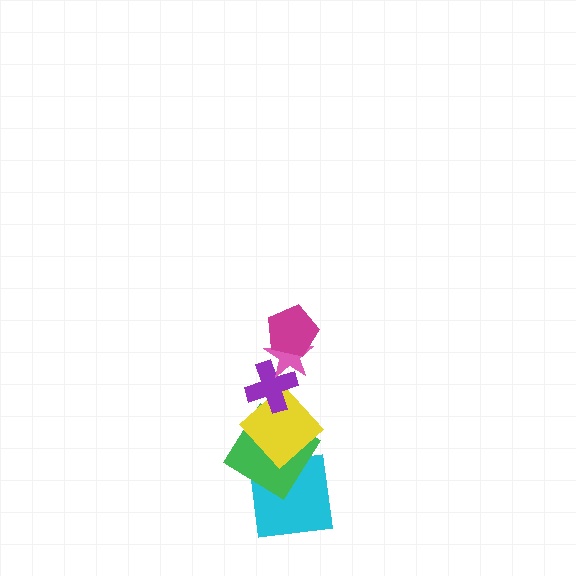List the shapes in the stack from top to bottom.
From top to bottom: the magenta pentagon, the pink star, the purple cross, the yellow diamond, the green diamond, the cyan square.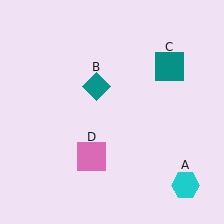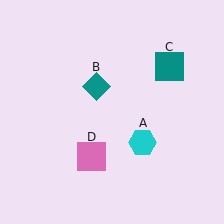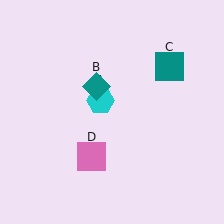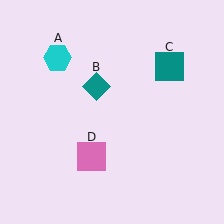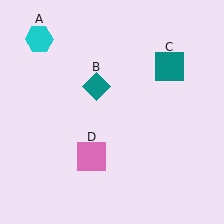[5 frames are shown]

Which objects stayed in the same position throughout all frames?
Teal diamond (object B) and teal square (object C) and pink square (object D) remained stationary.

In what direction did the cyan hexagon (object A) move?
The cyan hexagon (object A) moved up and to the left.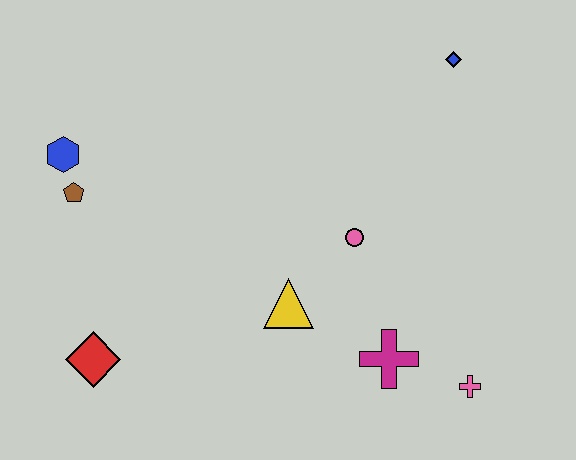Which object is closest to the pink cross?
The magenta cross is closest to the pink cross.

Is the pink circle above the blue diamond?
No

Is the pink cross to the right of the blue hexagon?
Yes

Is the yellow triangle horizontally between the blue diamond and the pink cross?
No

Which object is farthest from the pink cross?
The blue hexagon is farthest from the pink cross.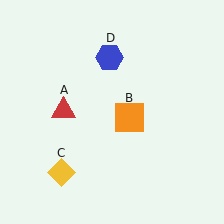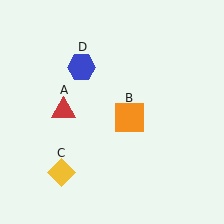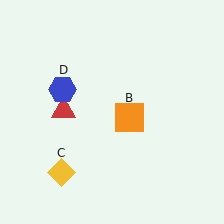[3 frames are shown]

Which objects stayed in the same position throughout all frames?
Red triangle (object A) and orange square (object B) and yellow diamond (object C) remained stationary.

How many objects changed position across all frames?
1 object changed position: blue hexagon (object D).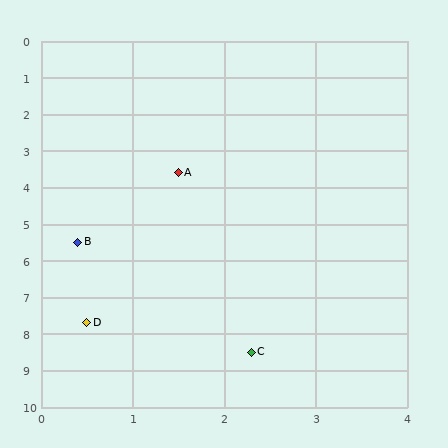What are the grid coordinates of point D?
Point D is at approximately (0.5, 7.7).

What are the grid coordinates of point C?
Point C is at approximately (2.3, 8.5).